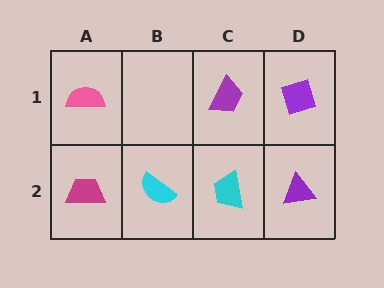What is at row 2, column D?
A purple triangle.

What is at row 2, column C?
A cyan trapezoid.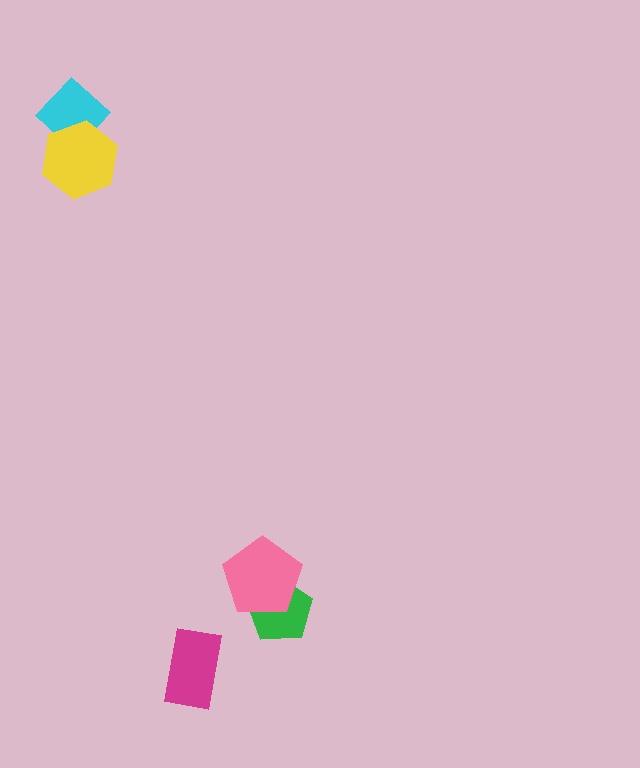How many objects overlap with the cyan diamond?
1 object overlaps with the cyan diamond.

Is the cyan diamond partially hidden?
Yes, it is partially covered by another shape.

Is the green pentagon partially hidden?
Yes, it is partially covered by another shape.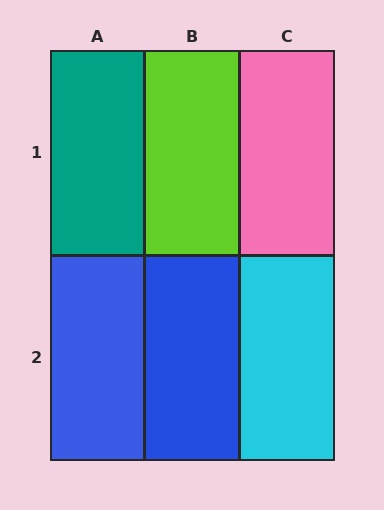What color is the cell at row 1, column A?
Teal.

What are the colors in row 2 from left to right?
Blue, blue, cyan.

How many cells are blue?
2 cells are blue.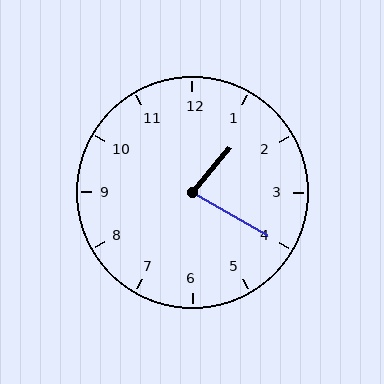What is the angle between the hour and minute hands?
Approximately 80 degrees.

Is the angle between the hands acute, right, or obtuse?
It is acute.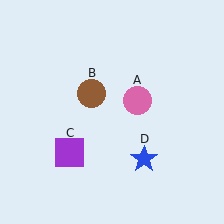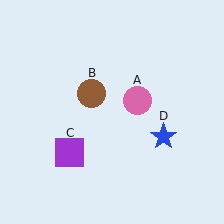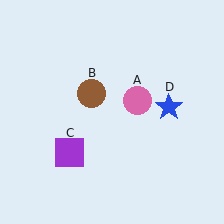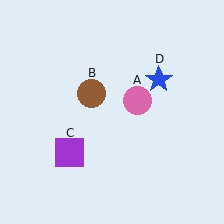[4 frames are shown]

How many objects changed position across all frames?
1 object changed position: blue star (object D).